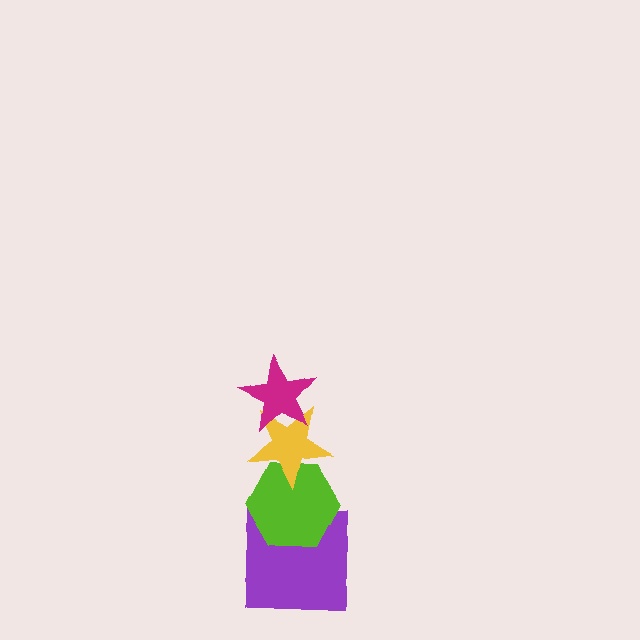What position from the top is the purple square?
The purple square is 4th from the top.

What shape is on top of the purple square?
The lime hexagon is on top of the purple square.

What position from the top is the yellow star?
The yellow star is 2nd from the top.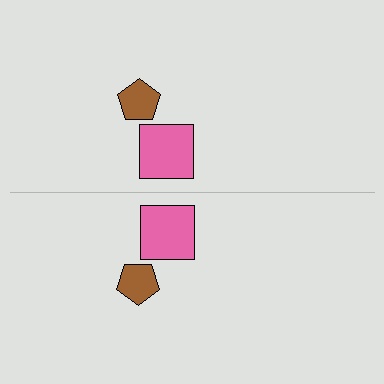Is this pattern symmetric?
Yes, this pattern has bilateral (reflection) symmetry.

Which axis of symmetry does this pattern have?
The pattern has a horizontal axis of symmetry running through the center of the image.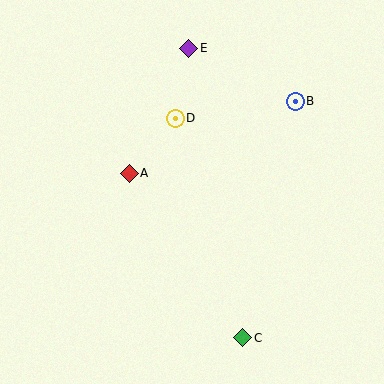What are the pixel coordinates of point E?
Point E is at (189, 48).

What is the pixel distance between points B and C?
The distance between B and C is 243 pixels.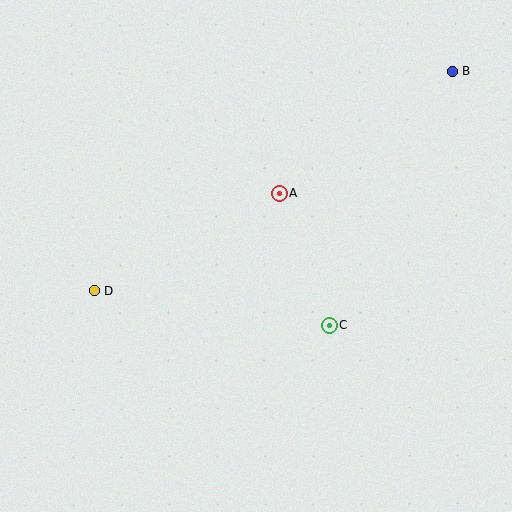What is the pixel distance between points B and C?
The distance between B and C is 282 pixels.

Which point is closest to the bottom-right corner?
Point C is closest to the bottom-right corner.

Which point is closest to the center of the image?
Point A at (279, 193) is closest to the center.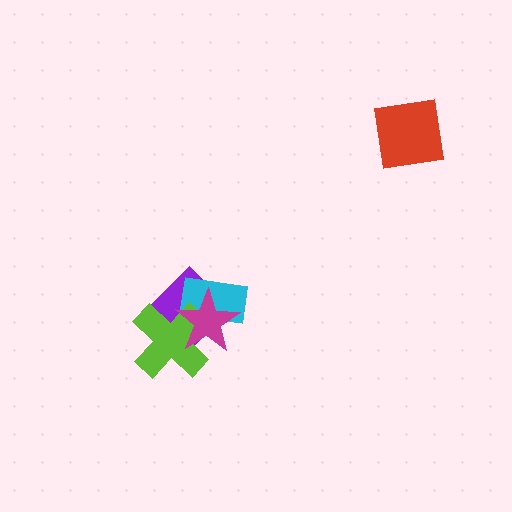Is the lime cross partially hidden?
Yes, it is partially covered by another shape.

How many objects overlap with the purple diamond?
3 objects overlap with the purple diamond.